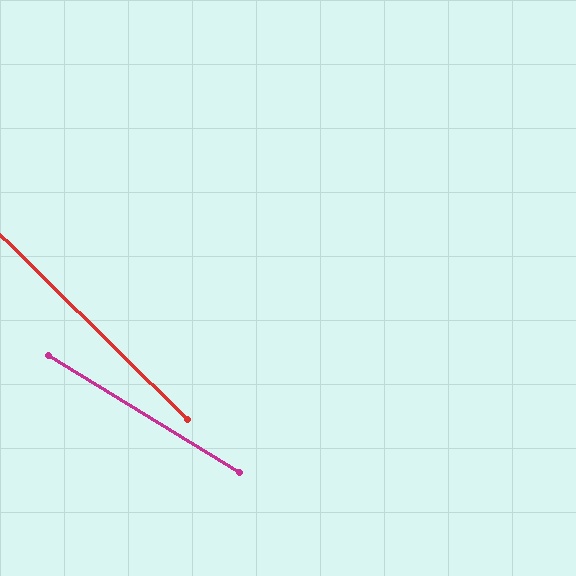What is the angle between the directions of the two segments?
Approximately 13 degrees.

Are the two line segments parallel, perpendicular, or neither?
Neither parallel nor perpendicular — they differ by about 13°.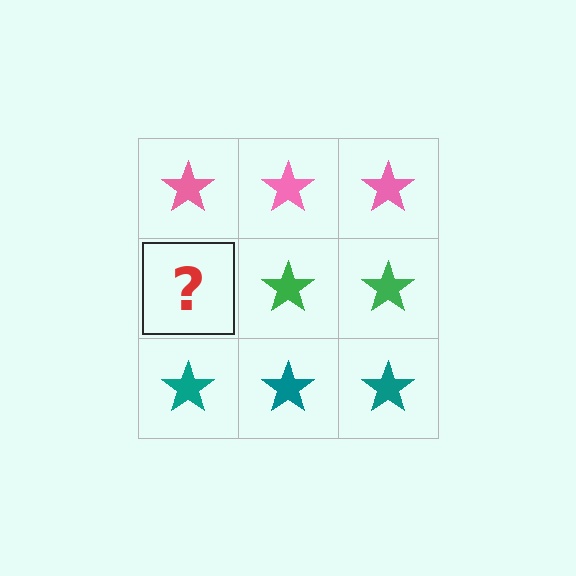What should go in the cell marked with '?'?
The missing cell should contain a green star.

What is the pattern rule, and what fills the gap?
The rule is that each row has a consistent color. The gap should be filled with a green star.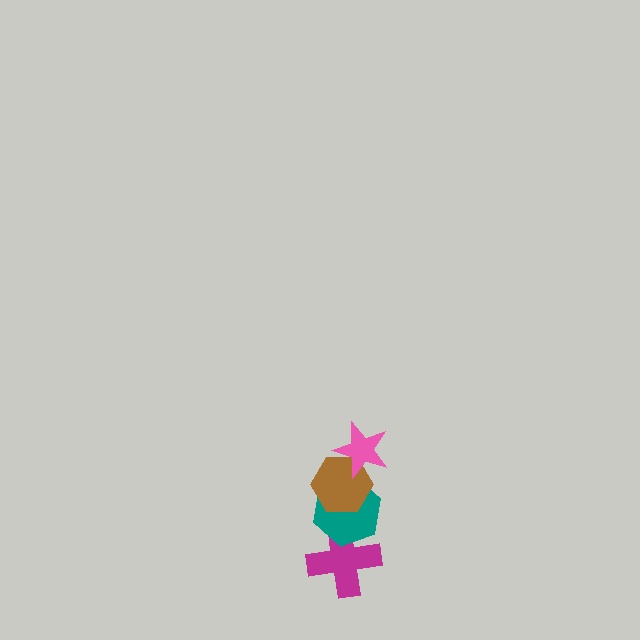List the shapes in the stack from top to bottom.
From top to bottom: the pink star, the brown hexagon, the teal hexagon, the magenta cross.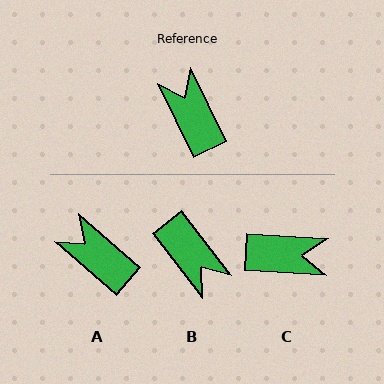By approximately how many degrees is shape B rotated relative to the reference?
Approximately 169 degrees clockwise.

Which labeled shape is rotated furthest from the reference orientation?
B, about 169 degrees away.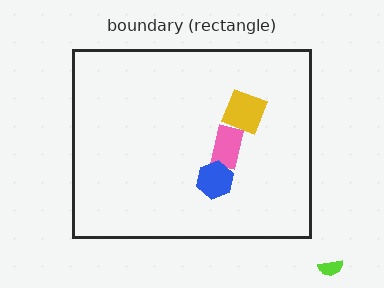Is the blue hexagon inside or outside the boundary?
Inside.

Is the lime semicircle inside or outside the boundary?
Outside.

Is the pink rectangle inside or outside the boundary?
Inside.